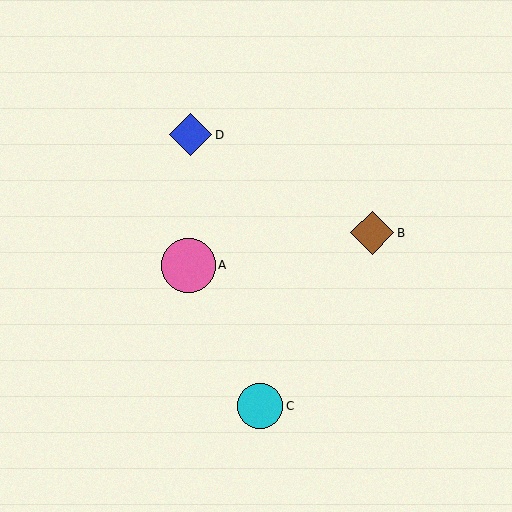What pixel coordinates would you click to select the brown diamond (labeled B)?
Click at (372, 233) to select the brown diamond B.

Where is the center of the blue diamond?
The center of the blue diamond is at (191, 135).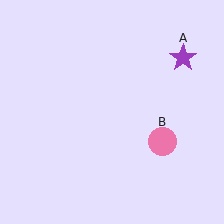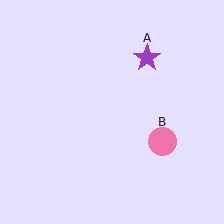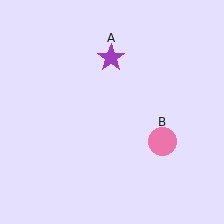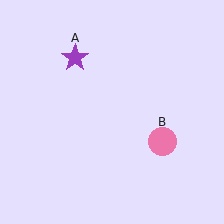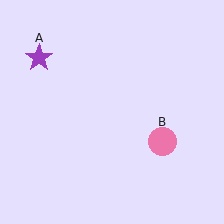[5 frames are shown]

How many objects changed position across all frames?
1 object changed position: purple star (object A).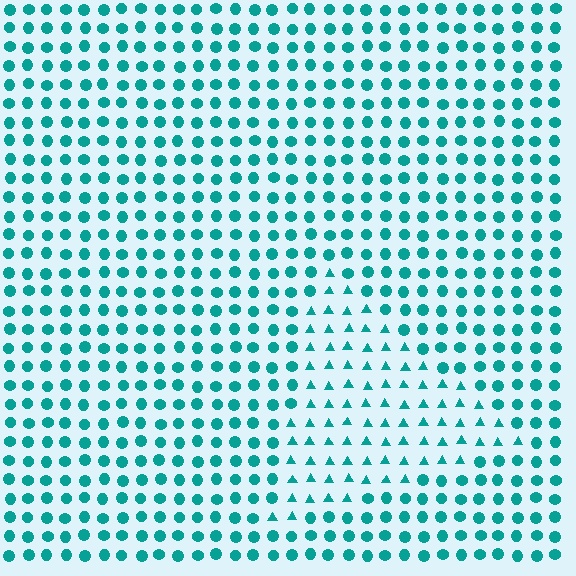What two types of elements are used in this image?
The image uses triangles inside the triangle region and circles outside it.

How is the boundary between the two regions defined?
The boundary is defined by a change in element shape: triangles inside vs. circles outside. All elements share the same color and spacing.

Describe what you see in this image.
The image is filled with small teal elements arranged in a uniform grid. A triangle-shaped region contains triangles, while the surrounding area contains circles. The boundary is defined purely by the change in element shape.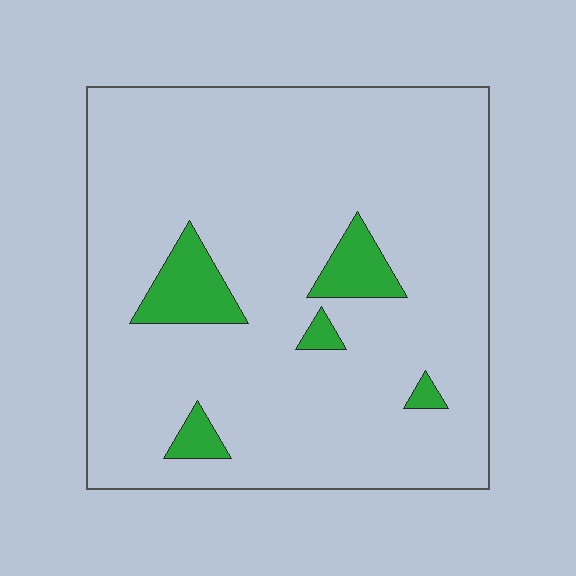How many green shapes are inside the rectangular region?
5.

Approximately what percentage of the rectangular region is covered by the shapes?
Approximately 10%.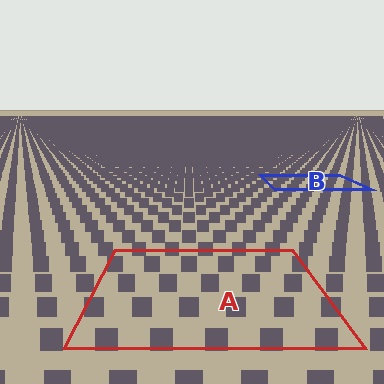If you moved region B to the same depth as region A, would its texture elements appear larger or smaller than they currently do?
They would appear larger. At a closer depth, the same texture elements are projected at a bigger on-screen size.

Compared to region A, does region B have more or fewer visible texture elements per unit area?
Region B has more texture elements per unit area — they are packed more densely because it is farther away.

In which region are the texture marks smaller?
The texture marks are smaller in region B, because it is farther away.